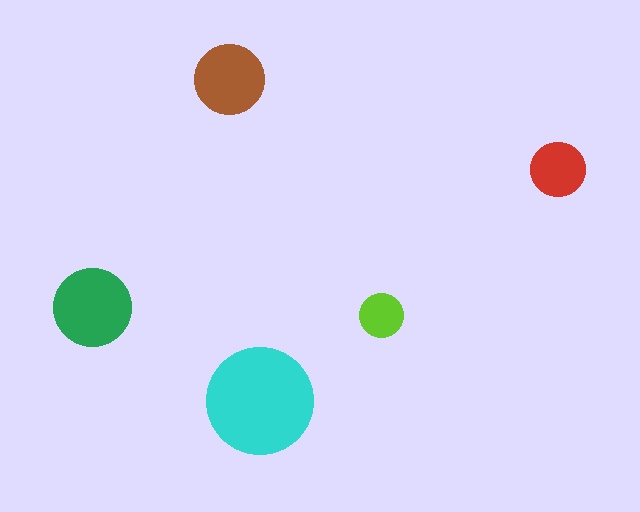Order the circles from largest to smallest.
the cyan one, the green one, the brown one, the red one, the lime one.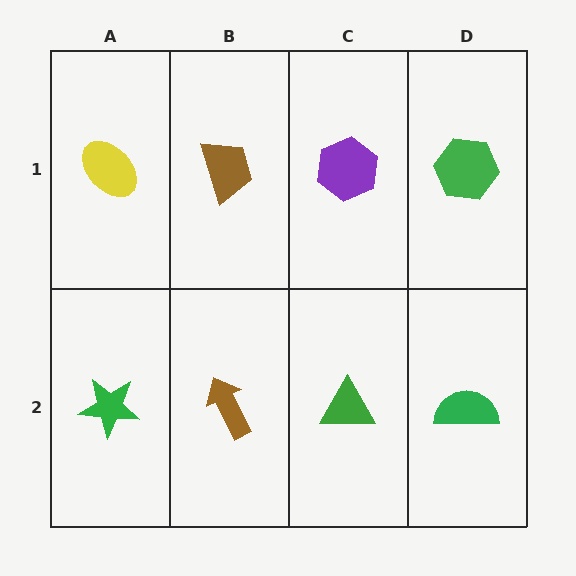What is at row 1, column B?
A brown trapezoid.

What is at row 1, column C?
A purple hexagon.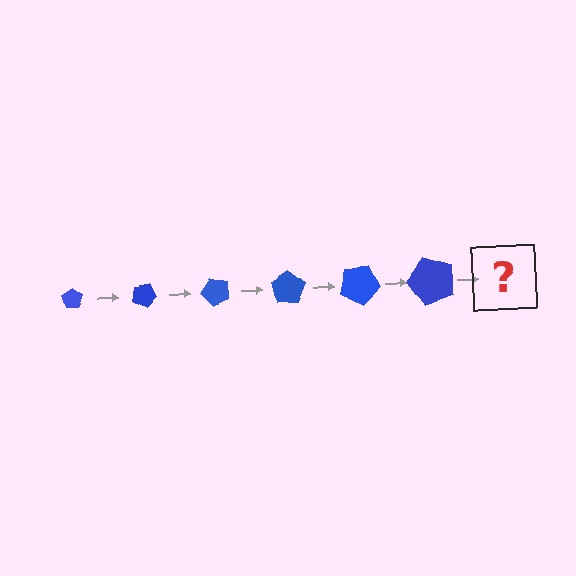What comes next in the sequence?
The next element should be a pentagon, larger than the previous one and rotated 150 degrees from the start.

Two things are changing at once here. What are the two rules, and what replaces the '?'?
The two rules are that the pentagon grows larger each step and it rotates 25 degrees each step. The '?' should be a pentagon, larger than the previous one and rotated 150 degrees from the start.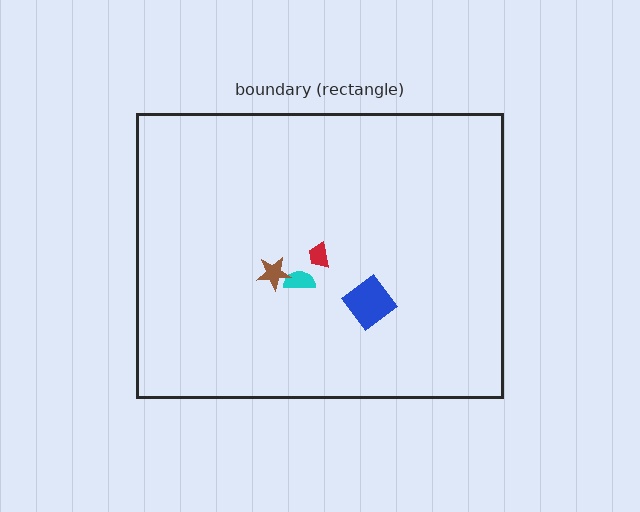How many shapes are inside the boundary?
4 inside, 0 outside.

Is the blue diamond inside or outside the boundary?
Inside.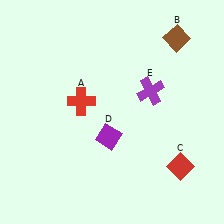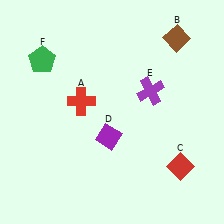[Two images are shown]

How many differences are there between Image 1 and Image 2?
There is 1 difference between the two images.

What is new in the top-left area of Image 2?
A green pentagon (F) was added in the top-left area of Image 2.